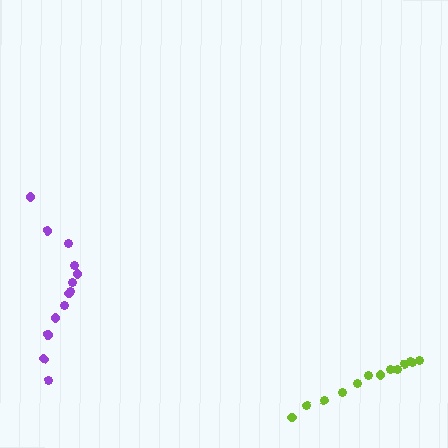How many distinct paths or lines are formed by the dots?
There are 2 distinct paths.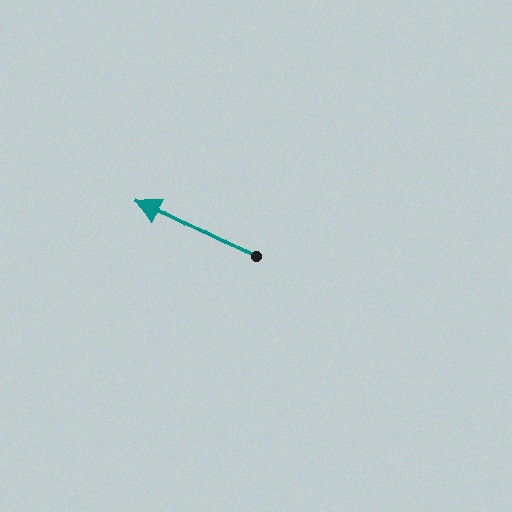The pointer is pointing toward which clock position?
Roughly 10 o'clock.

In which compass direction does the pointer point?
Northwest.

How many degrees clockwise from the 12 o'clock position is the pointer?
Approximately 298 degrees.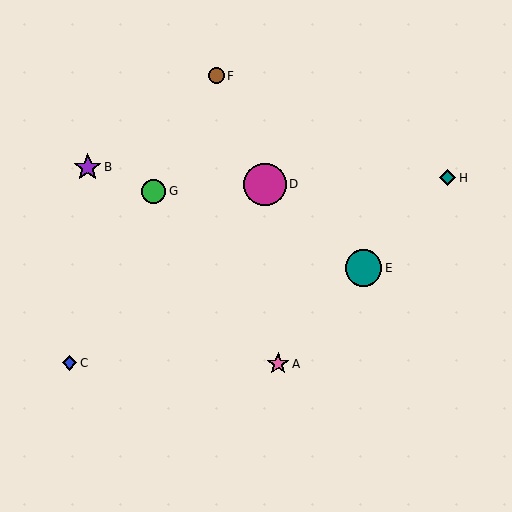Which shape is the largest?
The magenta circle (labeled D) is the largest.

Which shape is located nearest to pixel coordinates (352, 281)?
The teal circle (labeled E) at (364, 268) is nearest to that location.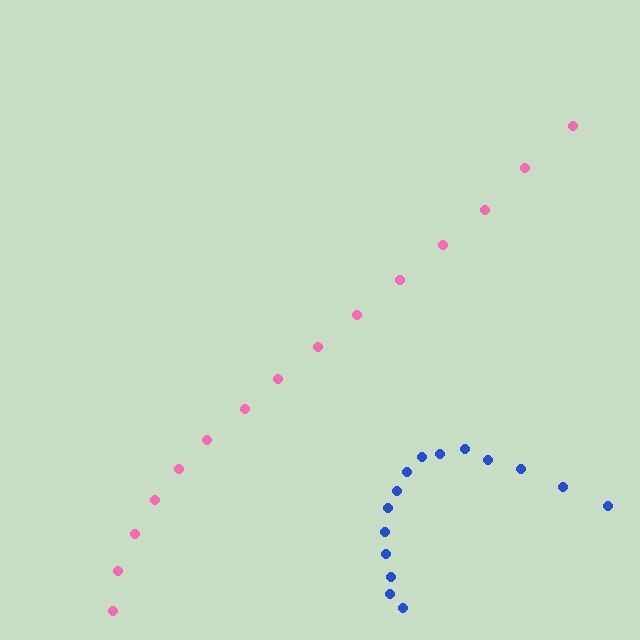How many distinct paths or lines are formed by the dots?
There are 2 distinct paths.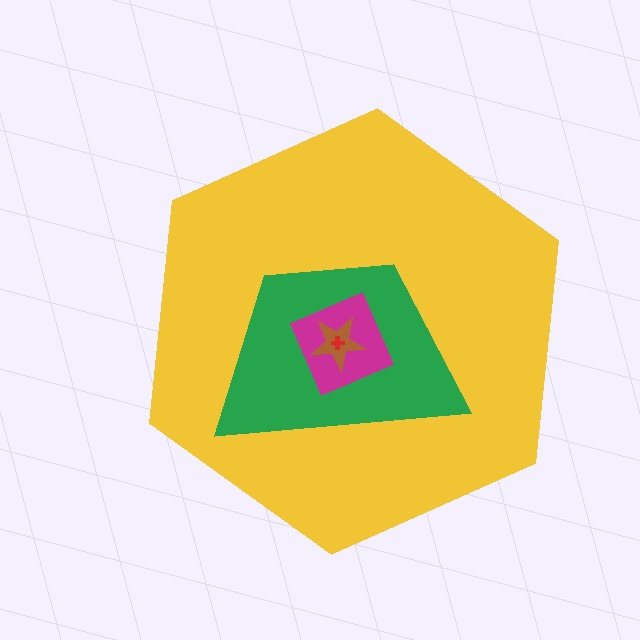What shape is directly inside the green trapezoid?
The magenta diamond.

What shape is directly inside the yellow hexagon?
The green trapezoid.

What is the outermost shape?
The yellow hexagon.